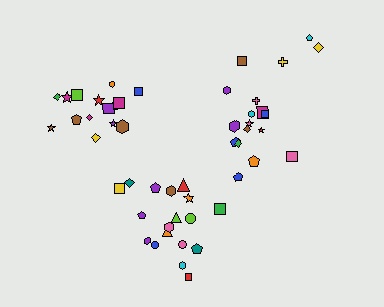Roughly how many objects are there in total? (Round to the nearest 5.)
Roughly 50 objects in total.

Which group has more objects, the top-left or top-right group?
The top-right group.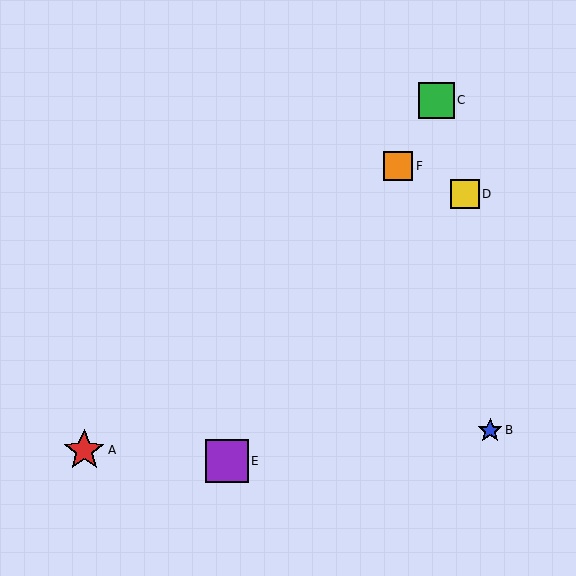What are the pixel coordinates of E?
Object E is at (227, 461).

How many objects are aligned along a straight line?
3 objects (C, E, F) are aligned along a straight line.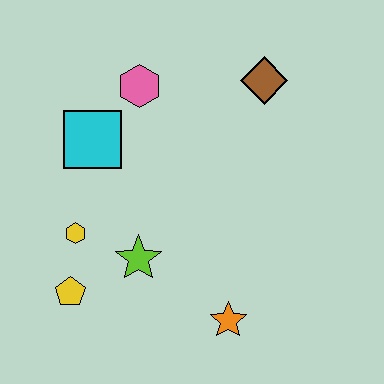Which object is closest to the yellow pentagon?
The yellow hexagon is closest to the yellow pentagon.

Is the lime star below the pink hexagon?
Yes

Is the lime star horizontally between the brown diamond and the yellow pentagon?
Yes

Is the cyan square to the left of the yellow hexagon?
No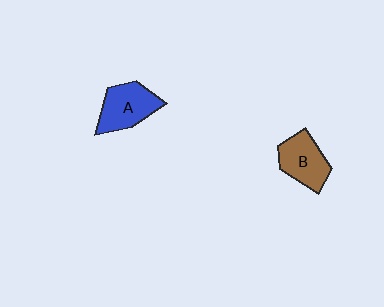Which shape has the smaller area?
Shape B (brown).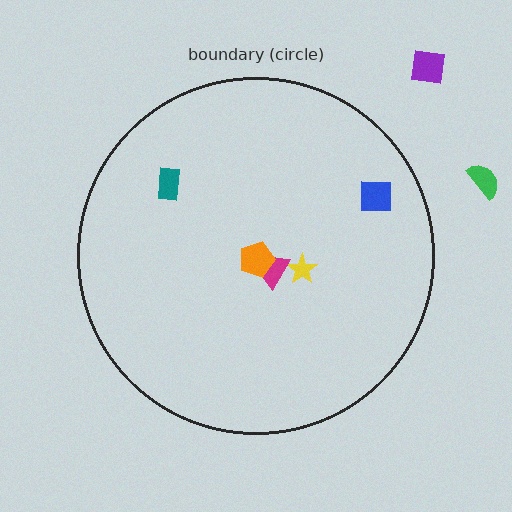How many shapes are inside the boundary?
5 inside, 2 outside.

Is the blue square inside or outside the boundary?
Inside.